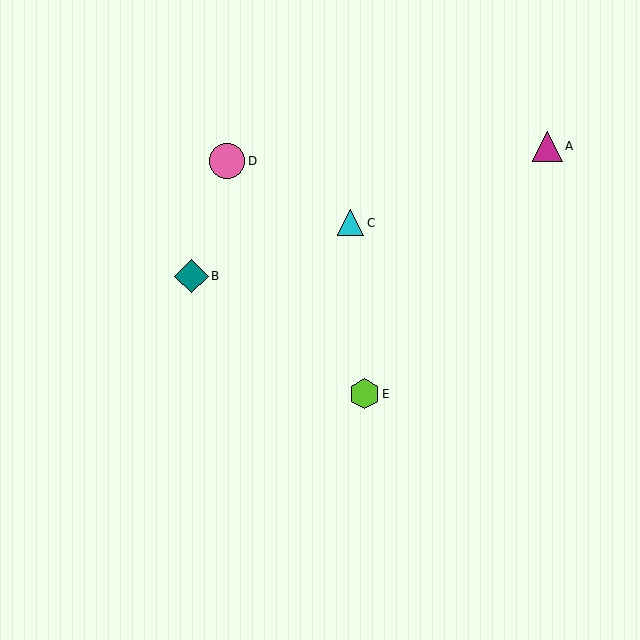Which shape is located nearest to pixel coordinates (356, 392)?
The lime hexagon (labeled E) at (364, 394) is nearest to that location.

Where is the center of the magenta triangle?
The center of the magenta triangle is at (547, 146).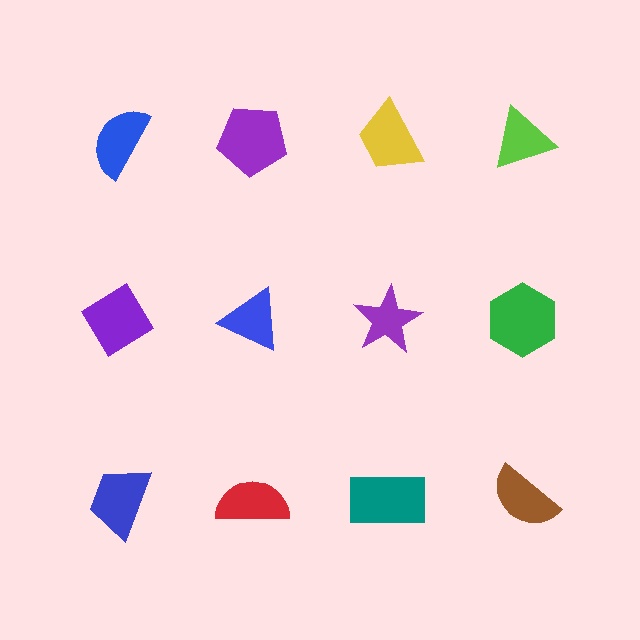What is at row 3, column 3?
A teal rectangle.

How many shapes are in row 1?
4 shapes.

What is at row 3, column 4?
A brown semicircle.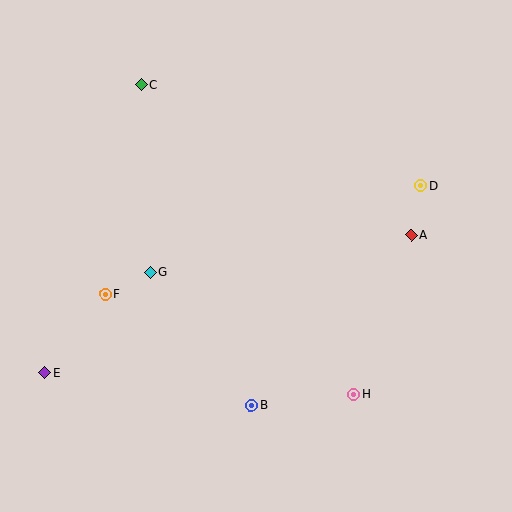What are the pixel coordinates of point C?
Point C is at (141, 85).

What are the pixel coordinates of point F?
Point F is at (105, 294).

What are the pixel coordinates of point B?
Point B is at (251, 405).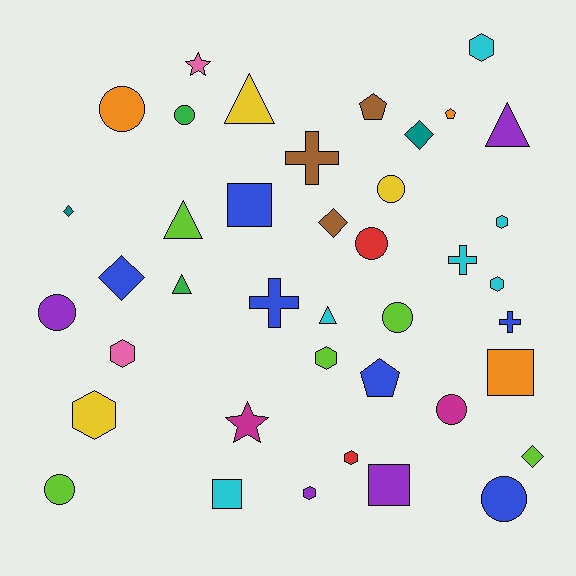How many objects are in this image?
There are 40 objects.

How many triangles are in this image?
There are 5 triangles.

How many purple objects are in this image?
There are 4 purple objects.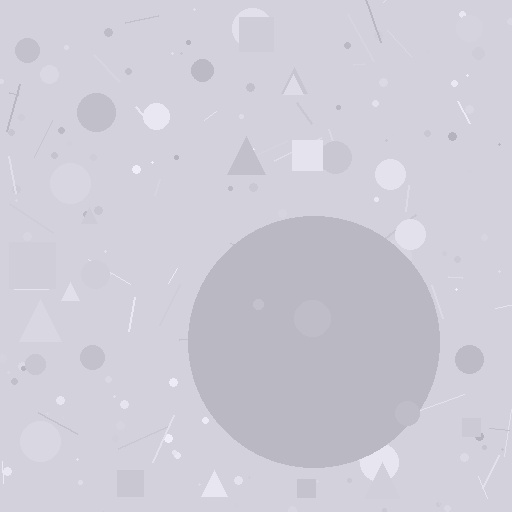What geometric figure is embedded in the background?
A circle is embedded in the background.